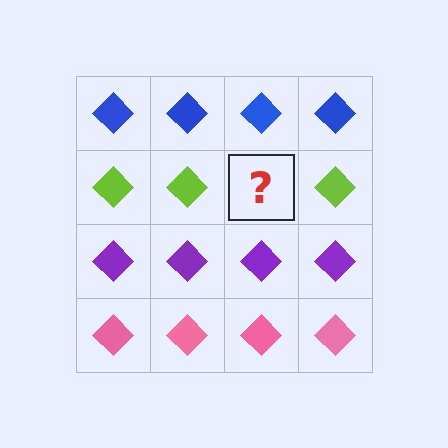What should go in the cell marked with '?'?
The missing cell should contain a lime diamond.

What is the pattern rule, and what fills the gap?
The rule is that each row has a consistent color. The gap should be filled with a lime diamond.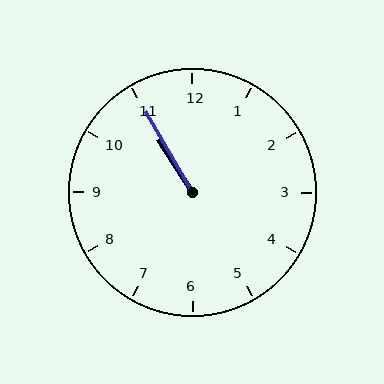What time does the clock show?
10:55.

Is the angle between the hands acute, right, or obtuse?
It is acute.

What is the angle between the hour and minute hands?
Approximately 2 degrees.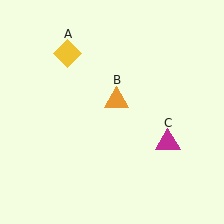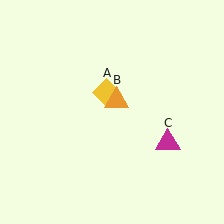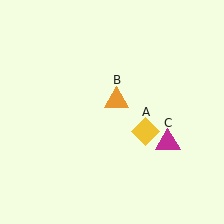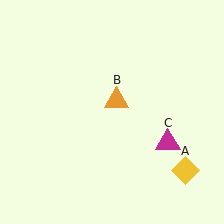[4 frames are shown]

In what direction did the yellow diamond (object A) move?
The yellow diamond (object A) moved down and to the right.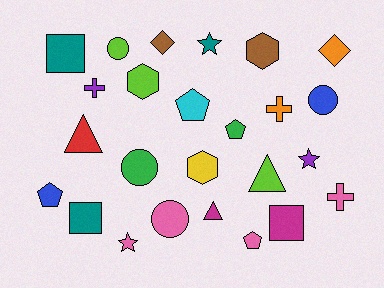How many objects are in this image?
There are 25 objects.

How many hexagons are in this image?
There are 3 hexagons.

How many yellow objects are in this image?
There is 1 yellow object.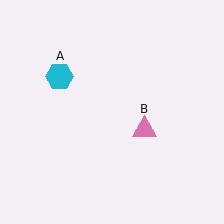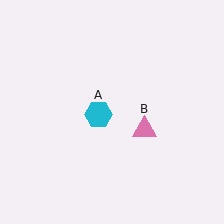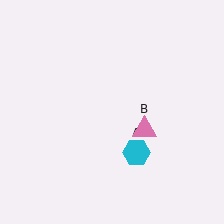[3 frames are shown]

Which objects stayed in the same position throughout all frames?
Pink triangle (object B) remained stationary.